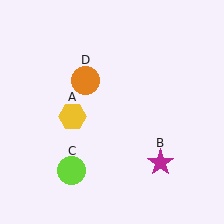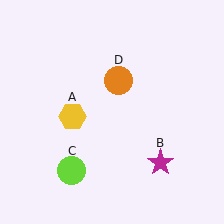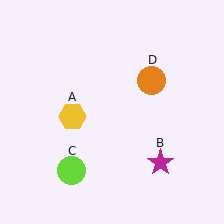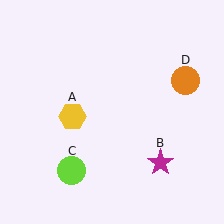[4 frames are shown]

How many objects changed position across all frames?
1 object changed position: orange circle (object D).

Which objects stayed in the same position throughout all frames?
Yellow hexagon (object A) and magenta star (object B) and lime circle (object C) remained stationary.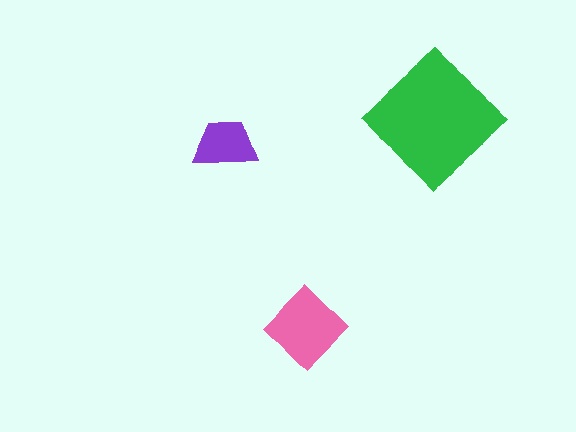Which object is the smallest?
The purple trapezoid.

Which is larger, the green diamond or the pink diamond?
The green diamond.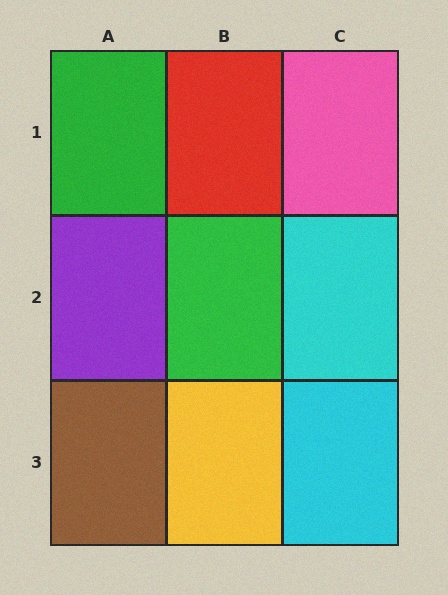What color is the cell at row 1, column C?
Pink.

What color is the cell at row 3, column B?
Yellow.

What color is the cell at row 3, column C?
Cyan.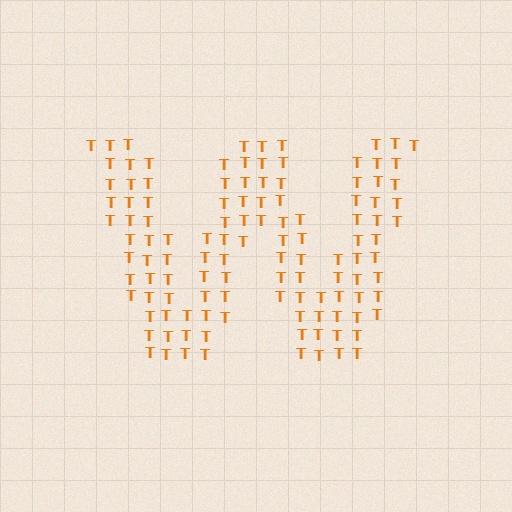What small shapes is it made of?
It is made of small letter T's.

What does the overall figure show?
The overall figure shows the letter W.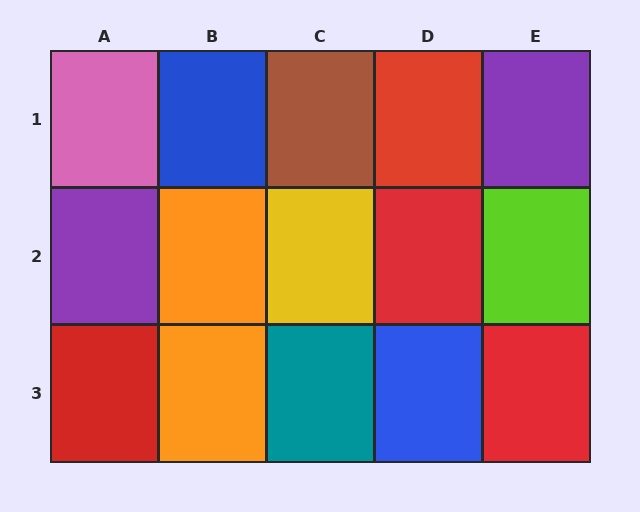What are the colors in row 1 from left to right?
Pink, blue, brown, red, purple.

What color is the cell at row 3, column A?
Red.